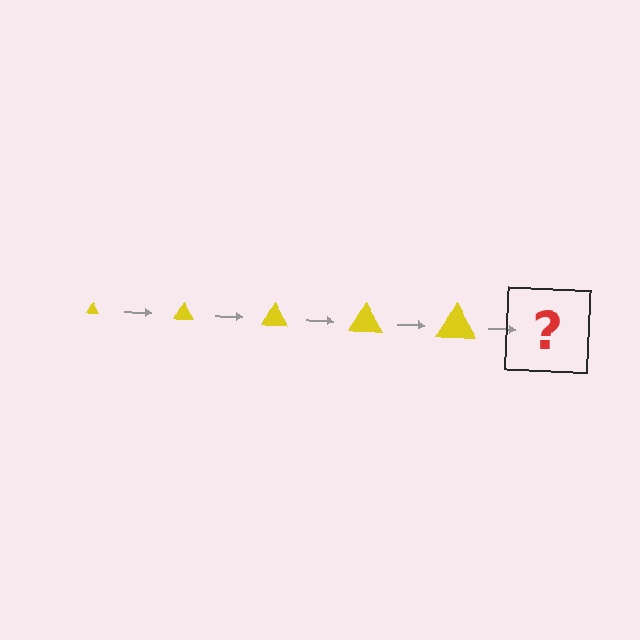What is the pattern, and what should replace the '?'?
The pattern is that the triangle gets progressively larger each step. The '?' should be a yellow triangle, larger than the previous one.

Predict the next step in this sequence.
The next step is a yellow triangle, larger than the previous one.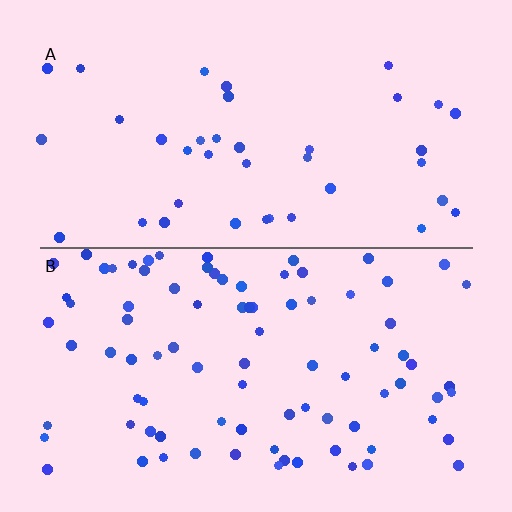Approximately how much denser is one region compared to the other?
Approximately 2.2× — region B over region A.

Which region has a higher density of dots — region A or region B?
B (the bottom).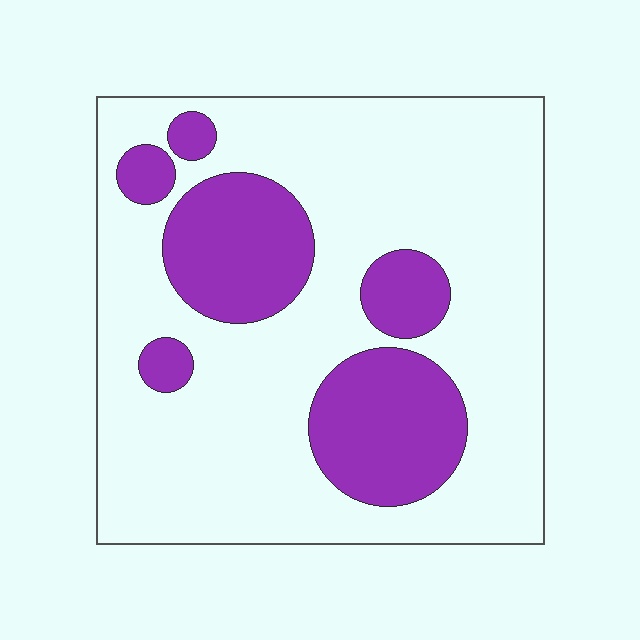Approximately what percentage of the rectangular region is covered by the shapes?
Approximately 25%.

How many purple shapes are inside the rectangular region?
6.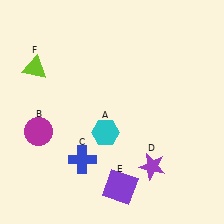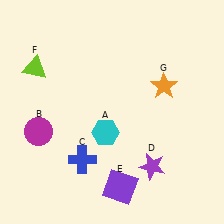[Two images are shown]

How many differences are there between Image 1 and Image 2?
There is 1 difference between the two images.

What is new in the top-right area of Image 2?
An orange star (G) was added in the top-right area of Image 2.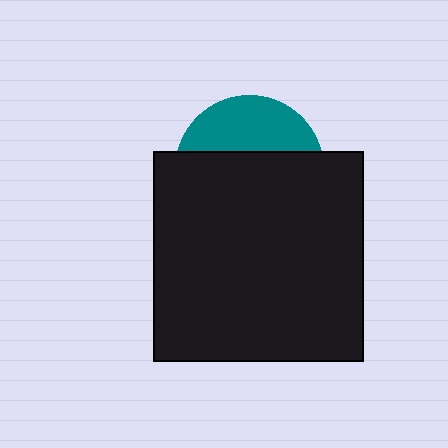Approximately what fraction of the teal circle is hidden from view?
Roughly 65% of the teal circle is hidden behind the black square.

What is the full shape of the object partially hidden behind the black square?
The partially hidden object is a teal circle.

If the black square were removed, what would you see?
You would see the complete teal circle.